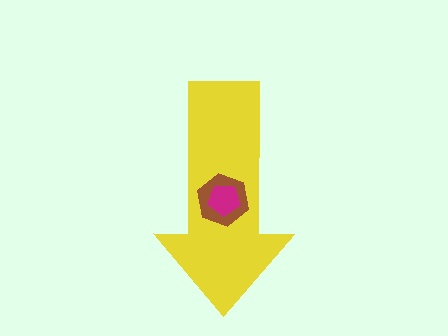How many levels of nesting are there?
3.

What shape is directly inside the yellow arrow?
The brown hexagon.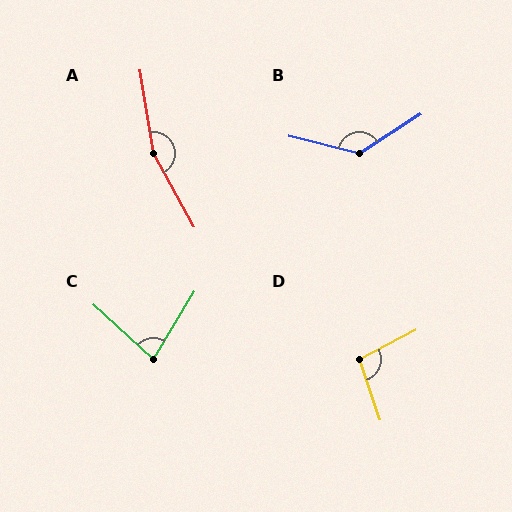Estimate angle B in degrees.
Approximately 133 degrees.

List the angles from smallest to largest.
C (79°), D (99°), B (133°), A (160°).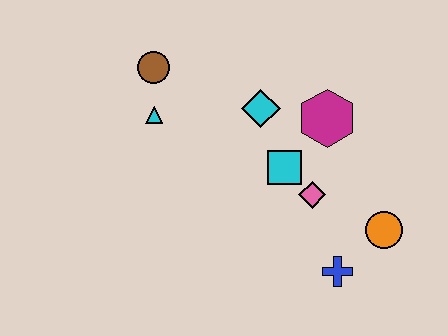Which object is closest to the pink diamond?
The cyan square is closest to the pink diamond.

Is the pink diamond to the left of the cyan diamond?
No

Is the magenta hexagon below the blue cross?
No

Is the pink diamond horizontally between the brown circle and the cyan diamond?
No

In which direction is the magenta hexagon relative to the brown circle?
The magenta hexagon is to the right of the brown circle.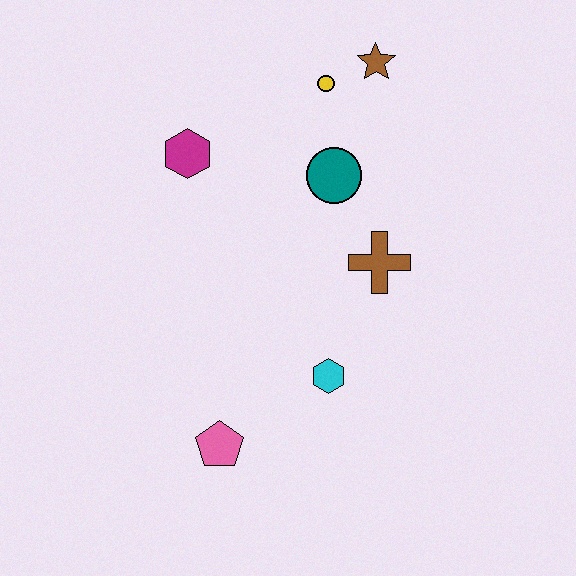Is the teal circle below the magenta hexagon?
Yes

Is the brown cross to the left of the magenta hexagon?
No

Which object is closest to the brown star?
The yellow circle is closest to the brown star.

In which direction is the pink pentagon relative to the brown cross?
The pink pentagon is below the brown cross.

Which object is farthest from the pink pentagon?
The brown star is farthest from the pink pentagon.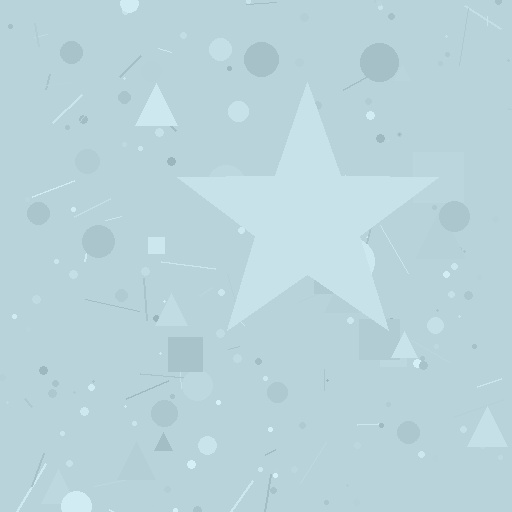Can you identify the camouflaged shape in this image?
The camouflaged shape is a star.